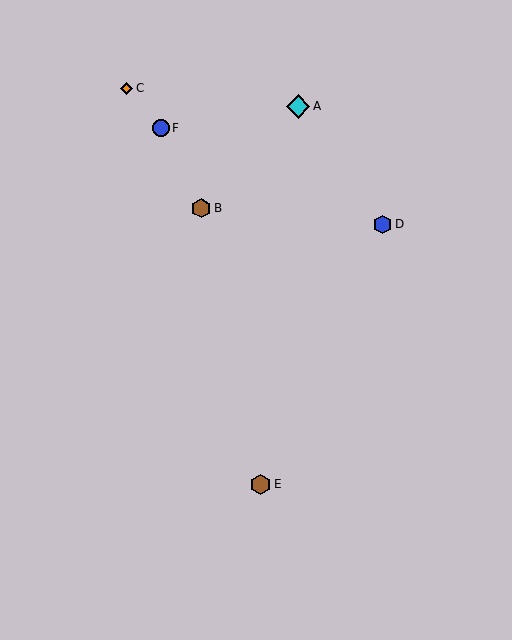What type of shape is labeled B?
Shape B is a brown hexagon.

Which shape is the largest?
The cyan diamond (labeled A) is the largest.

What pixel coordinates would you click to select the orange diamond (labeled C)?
Click at (126, 88) to select the orange diamond C.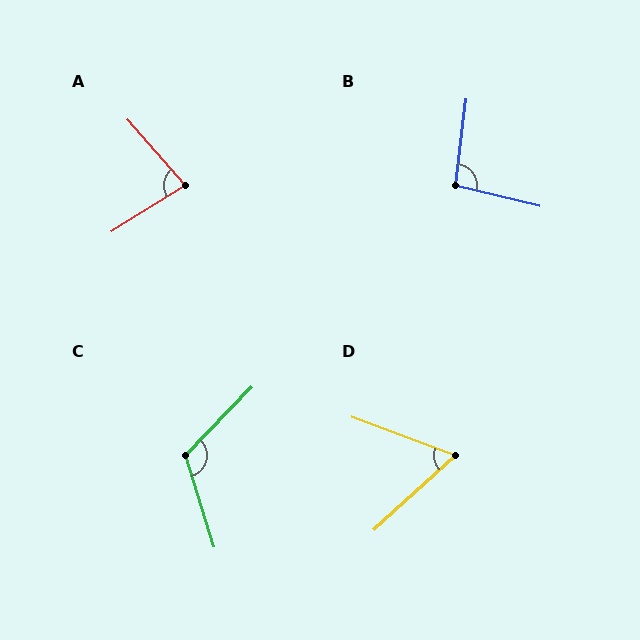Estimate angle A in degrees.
Approximately 81 degrees.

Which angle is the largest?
C, at approximately 118 degrees.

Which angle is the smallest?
D, at approximately 63 degrees.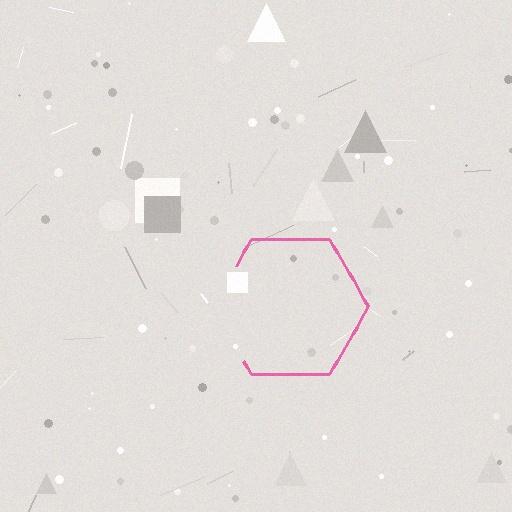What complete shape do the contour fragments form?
The contour fragments form a hexagon.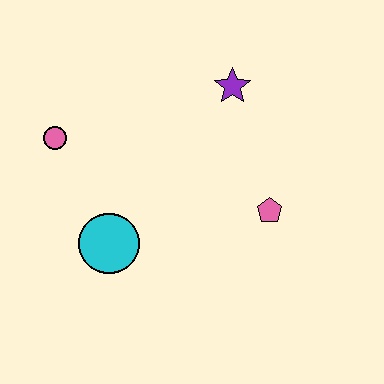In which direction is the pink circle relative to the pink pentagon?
The pink circle is to the left of the pink pentagon.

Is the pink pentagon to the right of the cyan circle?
Yes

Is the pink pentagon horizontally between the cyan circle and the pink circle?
No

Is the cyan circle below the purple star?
Yes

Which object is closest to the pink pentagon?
The purple star is closest to the pink pentagon.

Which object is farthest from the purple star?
The cyan circle is farthest from the purple star.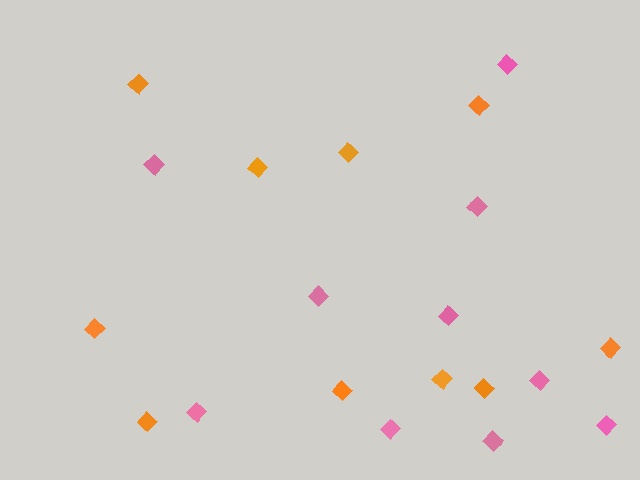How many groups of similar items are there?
There are 2 groups: one group of pink diamonds (10) and one group of orange diamonds (10).